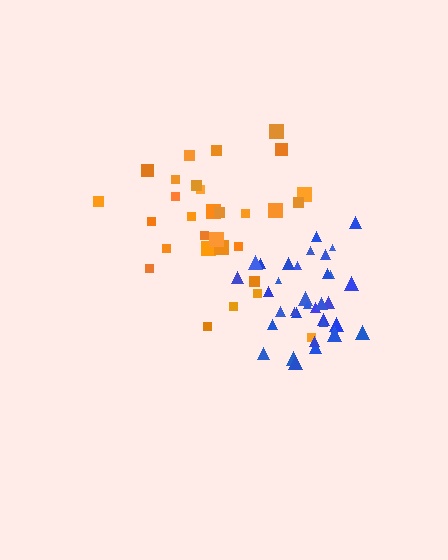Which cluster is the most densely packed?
Blue.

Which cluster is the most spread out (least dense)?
Orange.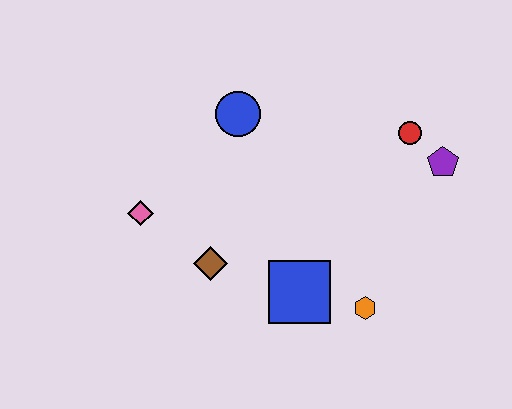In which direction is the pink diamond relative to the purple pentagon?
The pink diamond is to the left of the purple pentagon.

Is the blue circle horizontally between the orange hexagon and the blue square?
No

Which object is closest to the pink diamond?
The brown diamond is closest to the pink diamond.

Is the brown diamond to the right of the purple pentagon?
No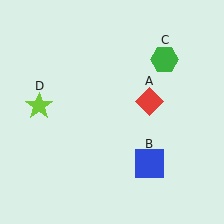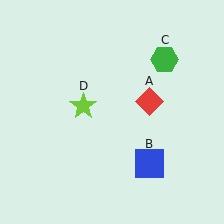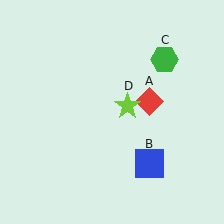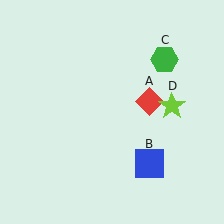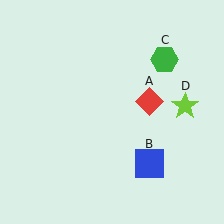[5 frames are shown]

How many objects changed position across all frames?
1 object changed position: lime star (object D).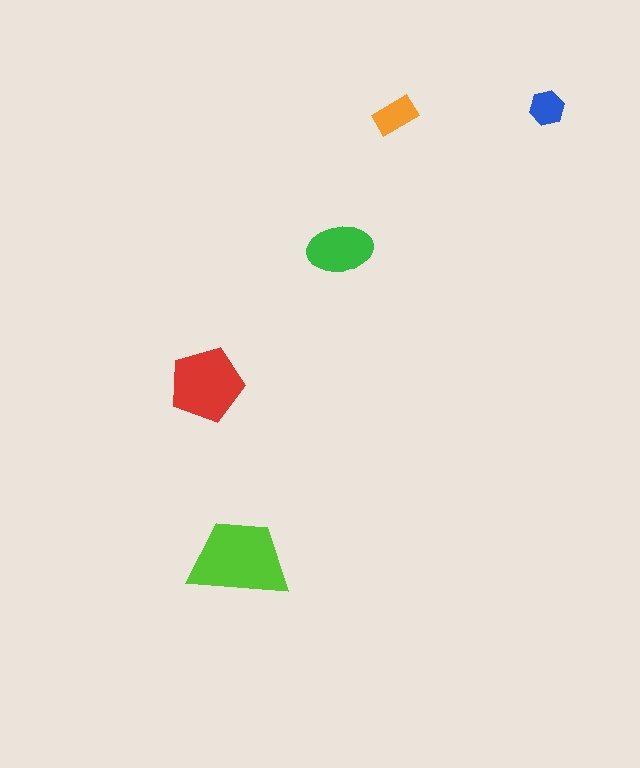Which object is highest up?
The blue hexagon is topmost.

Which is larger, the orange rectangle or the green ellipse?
The green ellipse.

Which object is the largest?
The lime trapezoid.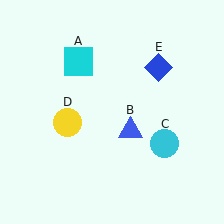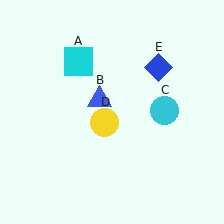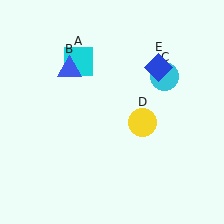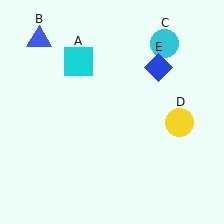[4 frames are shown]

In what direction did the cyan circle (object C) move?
The cyan circle (object C) moved up.